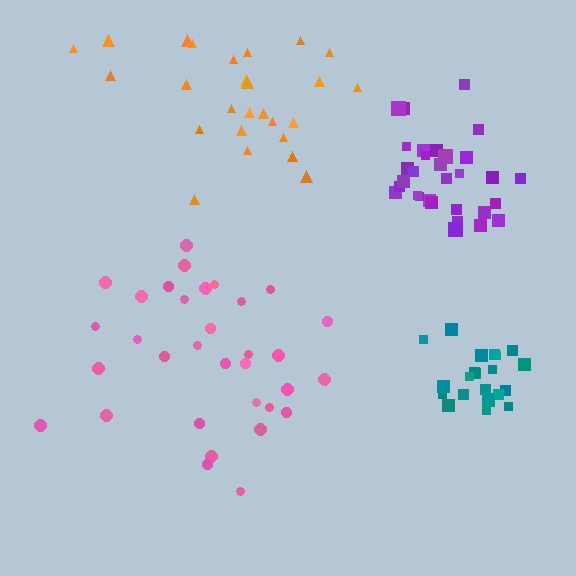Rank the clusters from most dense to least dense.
teal, purple, orange, pink.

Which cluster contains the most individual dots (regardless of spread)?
Pink (33).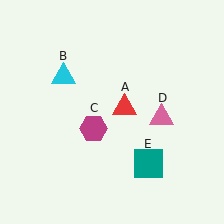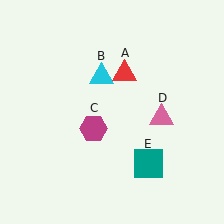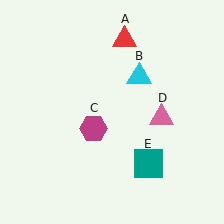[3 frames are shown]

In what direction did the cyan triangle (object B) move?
The cyan triangle (object B) moved right.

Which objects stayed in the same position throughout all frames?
Magenta hexagon (object C) and pink triangle (object D) and teal square (object E) remained stationary.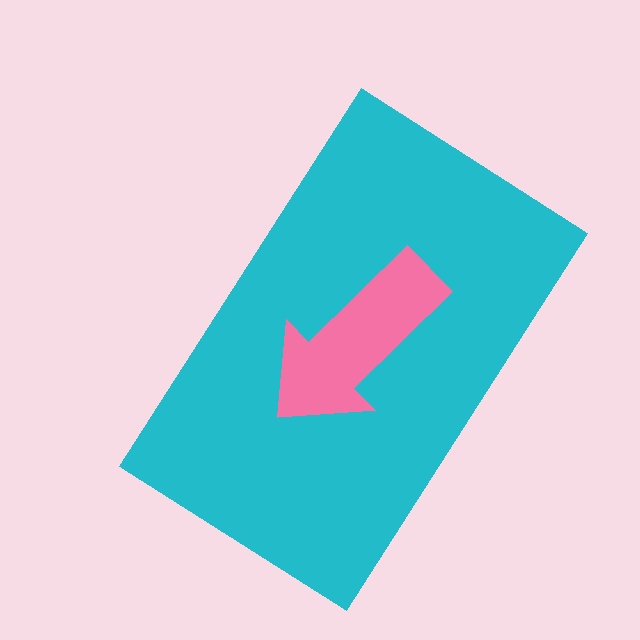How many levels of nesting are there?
2.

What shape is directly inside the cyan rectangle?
The pink arrow.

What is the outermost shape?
The cyan rectangle.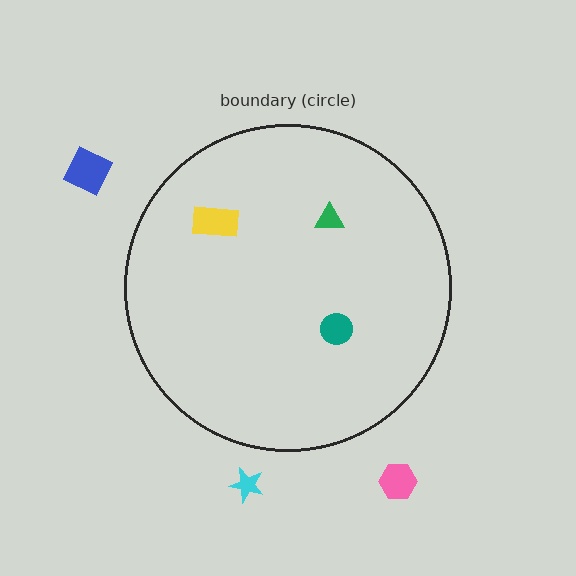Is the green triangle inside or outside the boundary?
Inside.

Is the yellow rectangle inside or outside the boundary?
Inside.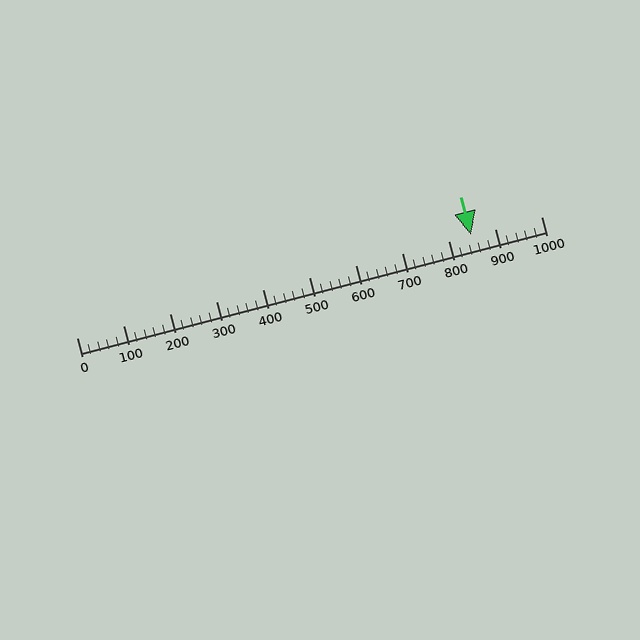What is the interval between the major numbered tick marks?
The major tick marks are spaced 100 units apart.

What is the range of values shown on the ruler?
The ruler shows values from 0 to 1000.